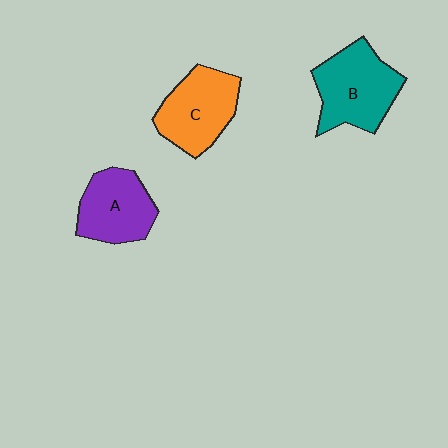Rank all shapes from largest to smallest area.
From largest to smallest: B (teal), C (orange), A (purple).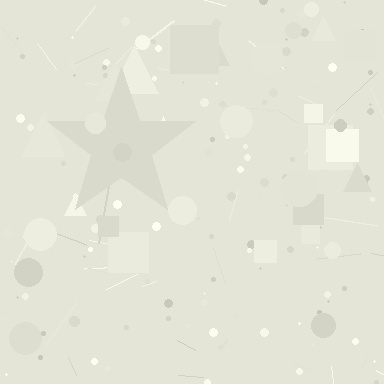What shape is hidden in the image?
A star is hidden in the image.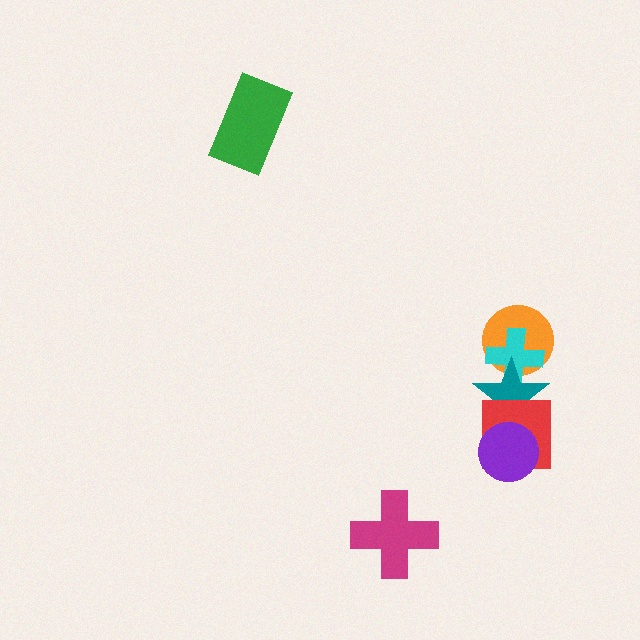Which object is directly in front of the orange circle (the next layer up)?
The cyan cross is directly in front of the orange circle.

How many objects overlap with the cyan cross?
2 objects overlap with the cyan cross.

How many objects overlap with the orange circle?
2 objects overlap with the orange circle.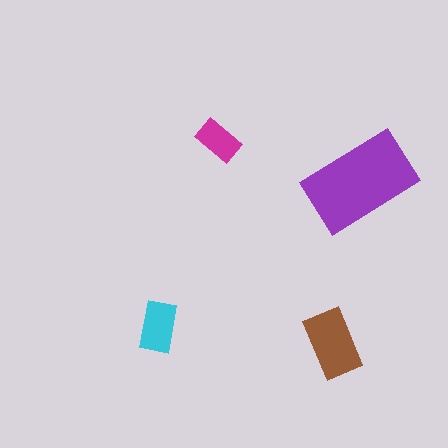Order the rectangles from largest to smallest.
the purple one, the brown one, the cyan one, the magenta one.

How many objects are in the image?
There are 4 objects in the image.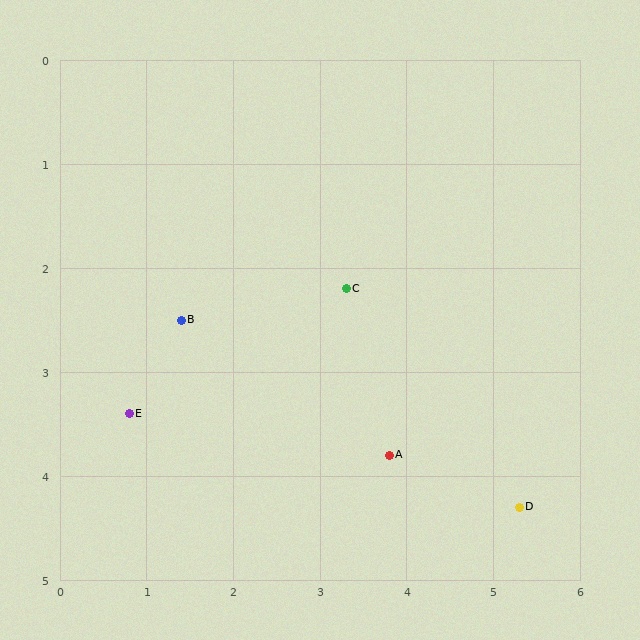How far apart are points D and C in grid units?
Points D and C are about 2.9 grid units apart.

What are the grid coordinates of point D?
Point D is at approximately (5.3, 4.3).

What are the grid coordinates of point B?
Point B is at approximately (1.4, 2.5).